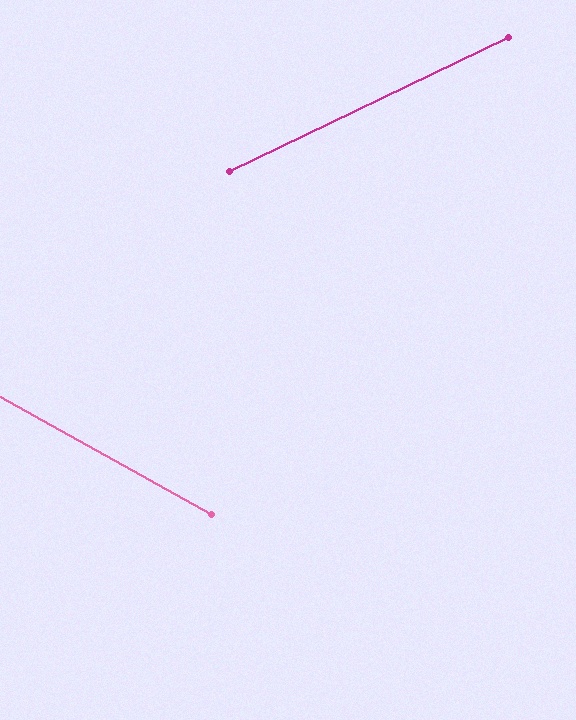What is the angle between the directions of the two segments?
Approximately 55 degrees.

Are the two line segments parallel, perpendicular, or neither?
Neither parallel nor perpendicular — they differ by about 55°.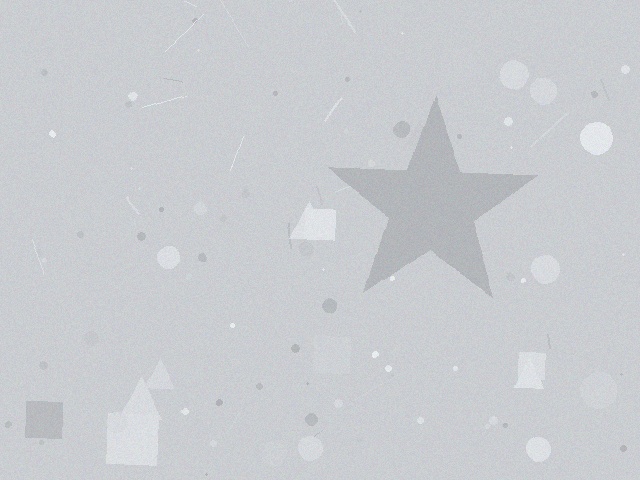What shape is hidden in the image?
A star is hidden in the image.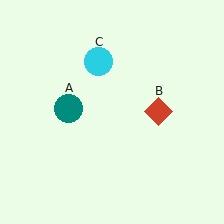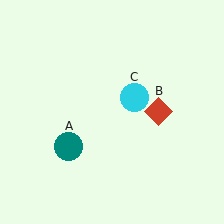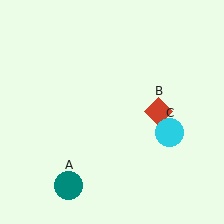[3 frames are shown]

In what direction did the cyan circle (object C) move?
The cyan circle (object C) moved down and to the right.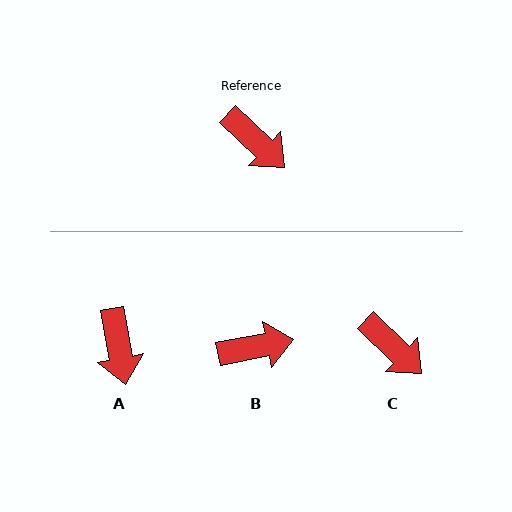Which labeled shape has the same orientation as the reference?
C.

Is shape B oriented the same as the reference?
No, it is off by about 54 degrees.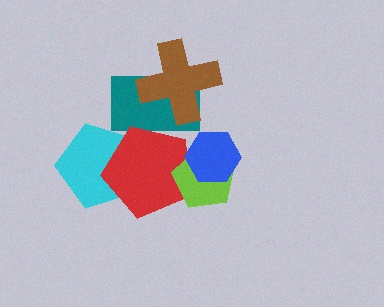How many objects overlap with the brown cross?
1 object overlaps with the brown cross.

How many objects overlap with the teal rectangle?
2 objects overlap with the teal rectangle.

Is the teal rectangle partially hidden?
Yes, it is partially covered by another shape.